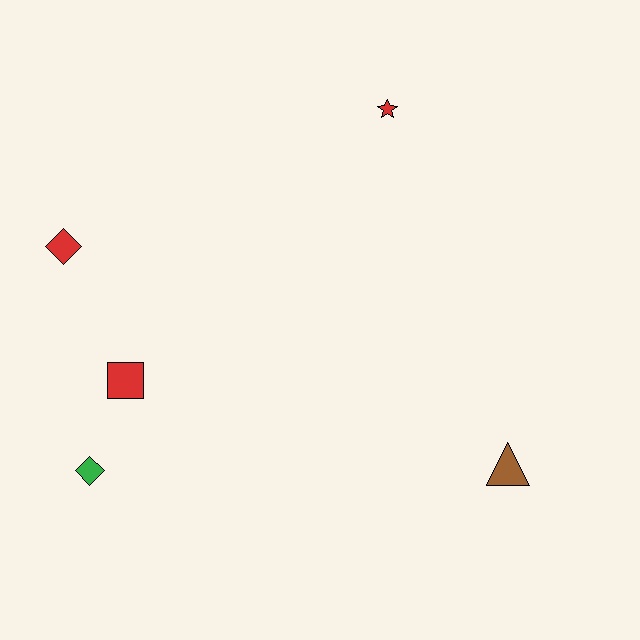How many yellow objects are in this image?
There are no yellow objects.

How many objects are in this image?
There are 5 objects.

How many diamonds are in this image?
There are 2 diamonds.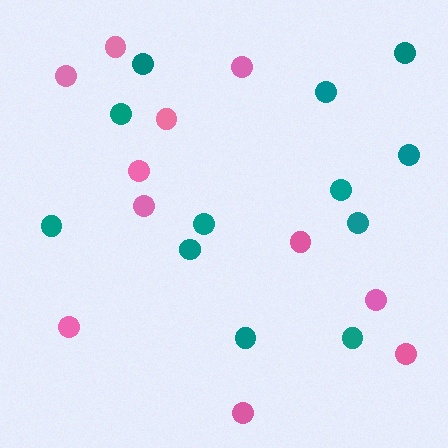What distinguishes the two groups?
There are 2 groups: one group of teal circles (12) and one group of pink circles (11).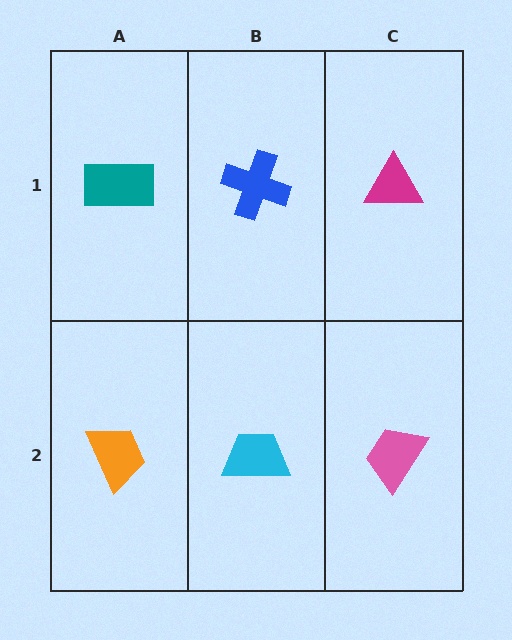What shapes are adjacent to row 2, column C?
A magenta triangle (row 1, column C), a cyan trapezoid (row 2, column B).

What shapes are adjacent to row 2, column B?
A blue cross (row 1, column B), an orange trapezoid (row 2, column A), a pink trapezoid (row 2, column C).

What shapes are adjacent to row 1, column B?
A cyan trapezoid (row 2, column B), a teal rectangle (row 1, column A), a magenta triangle (row 1, column C).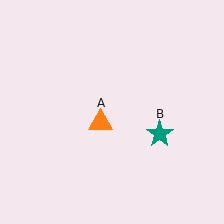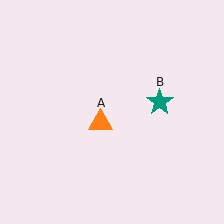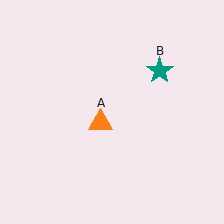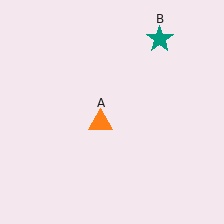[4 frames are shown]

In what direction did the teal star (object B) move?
The teal star (object B) moved up.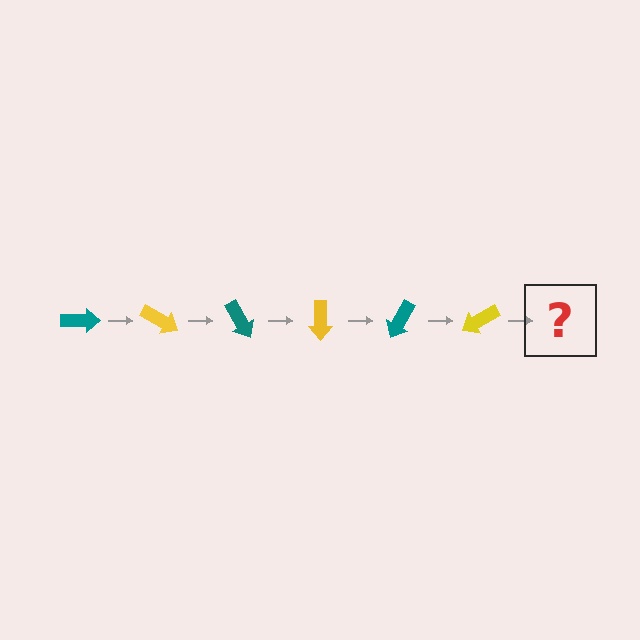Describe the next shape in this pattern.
It should be a teal arrow, rotated 180 degrees from the start.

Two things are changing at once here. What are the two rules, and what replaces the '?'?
The two rules are that it rotates 30 degrees each step and the color cycles through teal and yellow. The '?' should be a teal arrow, rotated 180 degrees from the start.